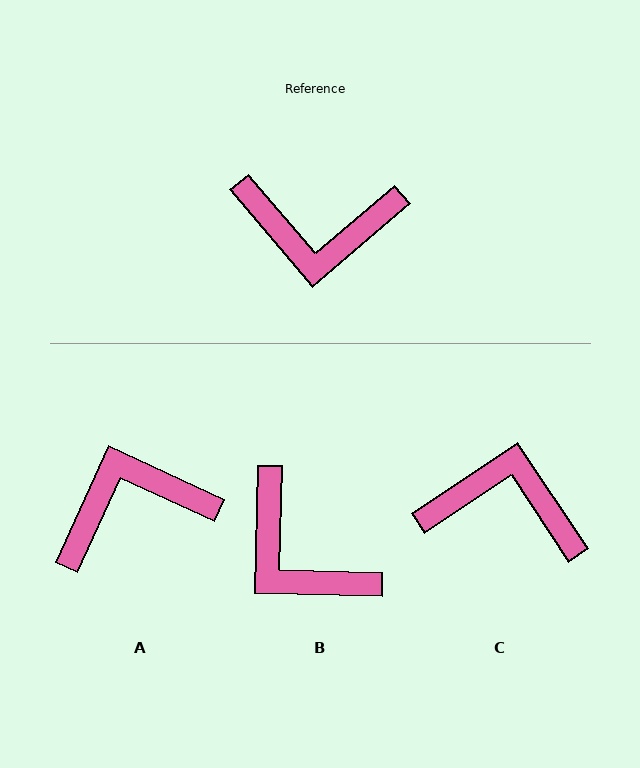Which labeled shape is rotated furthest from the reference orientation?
C, about 173 degrees away.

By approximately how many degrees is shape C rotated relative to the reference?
Approximately 173 degrees counter-clockwise.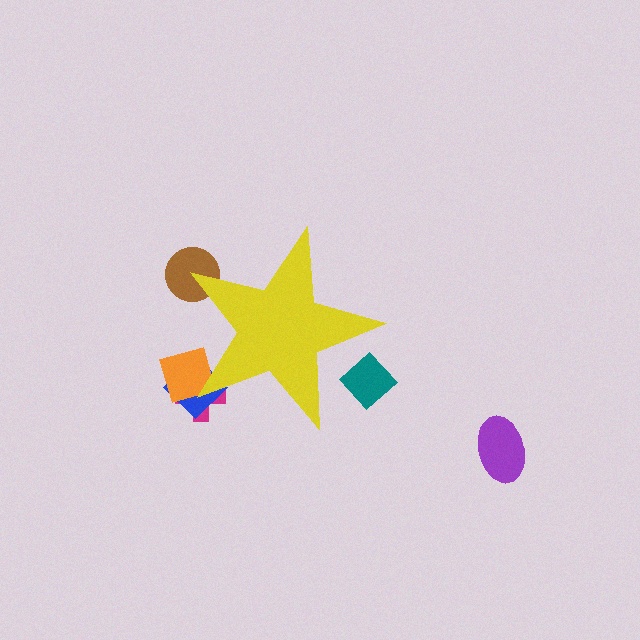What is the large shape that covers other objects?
A yellow star.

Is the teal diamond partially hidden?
Yes, the teal diamond is partially hidden behind the yellow star.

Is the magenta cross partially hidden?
Yes, the magenta cross is partially hidden behind the yellow star.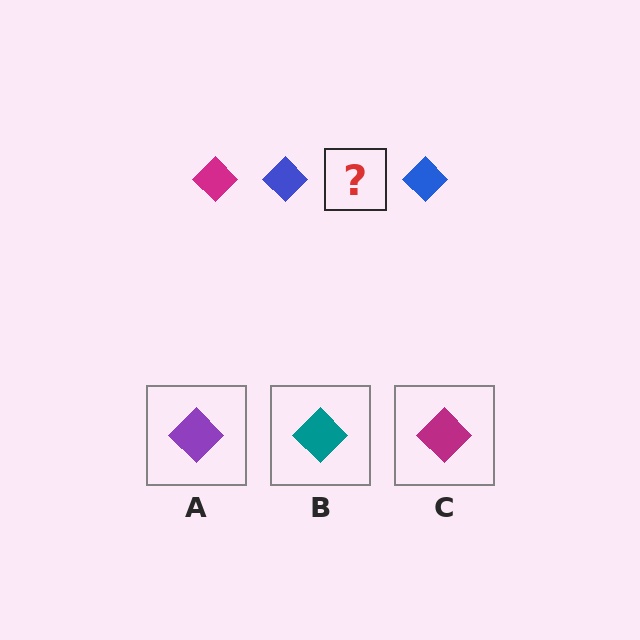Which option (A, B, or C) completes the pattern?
C.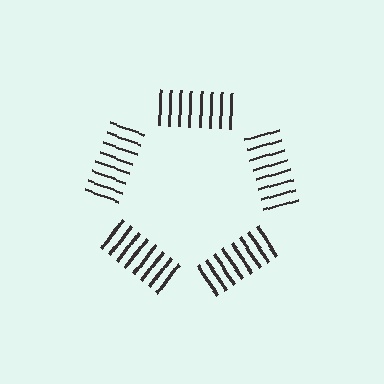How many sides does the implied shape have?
5 sides — the line-ends trace a pentagon.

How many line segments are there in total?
40 — 8 along each of the 5 edges.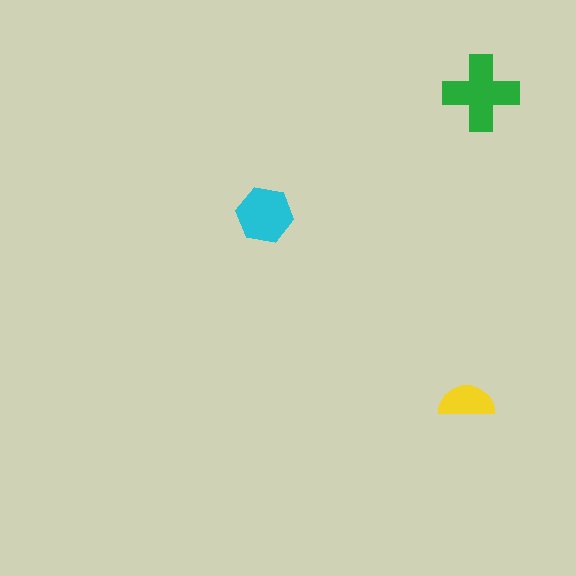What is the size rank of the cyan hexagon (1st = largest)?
2nd.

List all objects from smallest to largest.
The yellow semicircle, the cyan hexagon, the green cross.